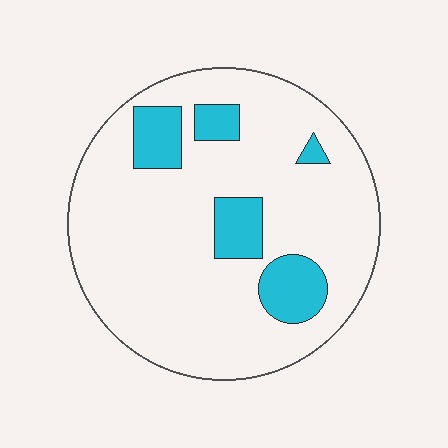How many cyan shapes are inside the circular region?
5.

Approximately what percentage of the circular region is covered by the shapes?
Approximately 15%.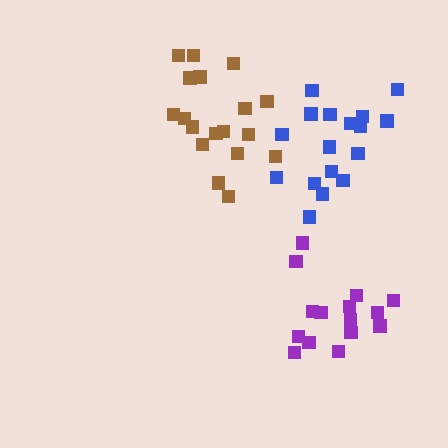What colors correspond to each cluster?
The clusters are colored: brown, blue, purple.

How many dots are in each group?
Group 1: 18 dots, Group 2: 17 dots, Group 3: 15 dots (50 total).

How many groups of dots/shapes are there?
There are 3 groups.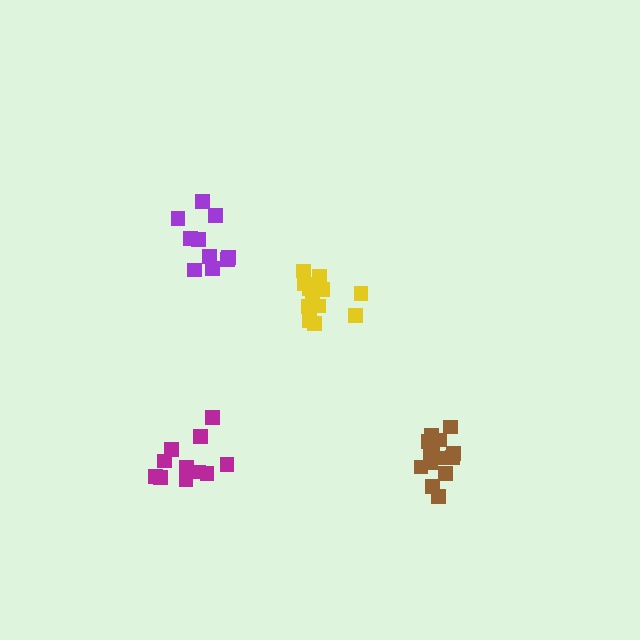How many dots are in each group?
Group 1: 12 dots, Group 2: 11 dots, Group 3: 10 dots, Group 4: 14 dots (47 total).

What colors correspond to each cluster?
The clusters are colored: yellow, magenta, purple, brown.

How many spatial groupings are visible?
There are 4 spatial groupings.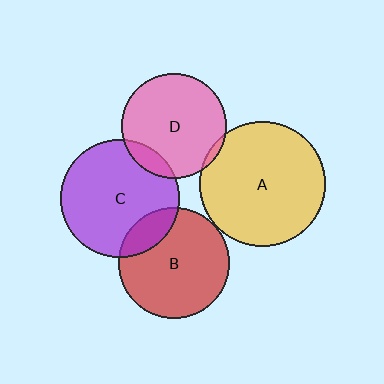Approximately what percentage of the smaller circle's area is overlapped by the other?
Approximately 10%.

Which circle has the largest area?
Circle A (yellow).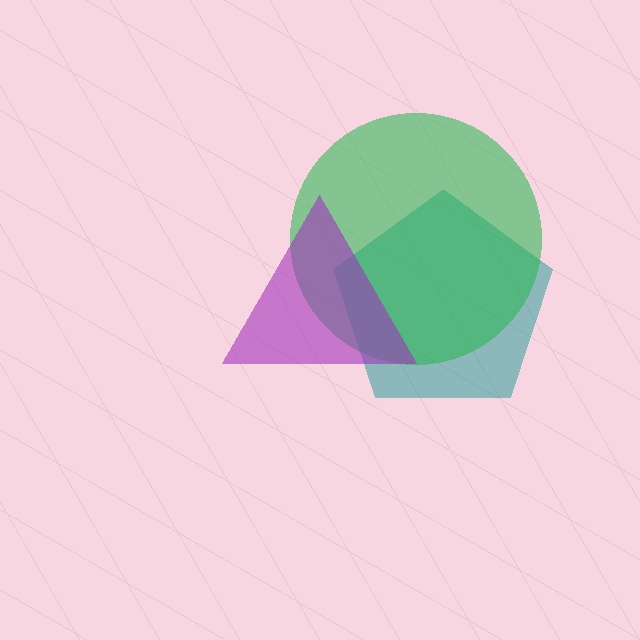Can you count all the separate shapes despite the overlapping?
Yes, there are 3 separate shapes.